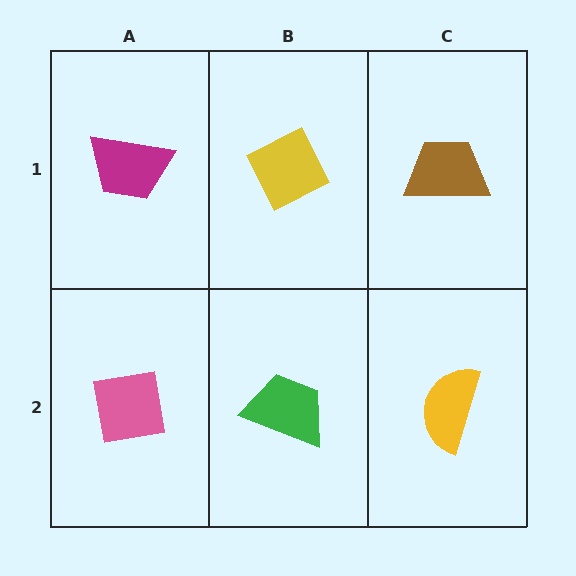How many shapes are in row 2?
3 shapes.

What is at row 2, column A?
A pink square.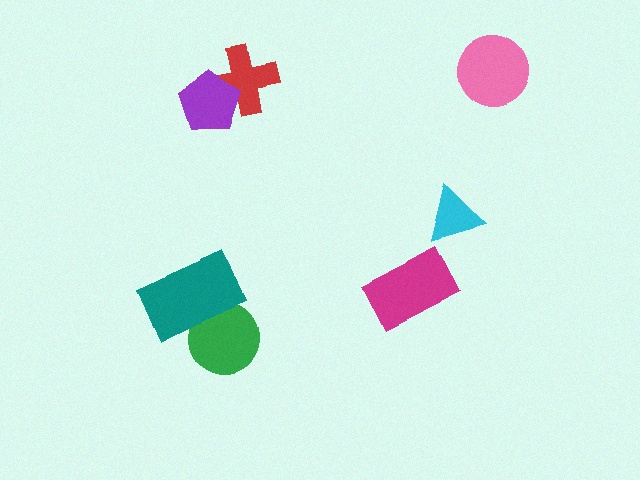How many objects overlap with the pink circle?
0 objects overlap with the pink circle.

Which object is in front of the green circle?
The teal rectangle is in front of the green circle.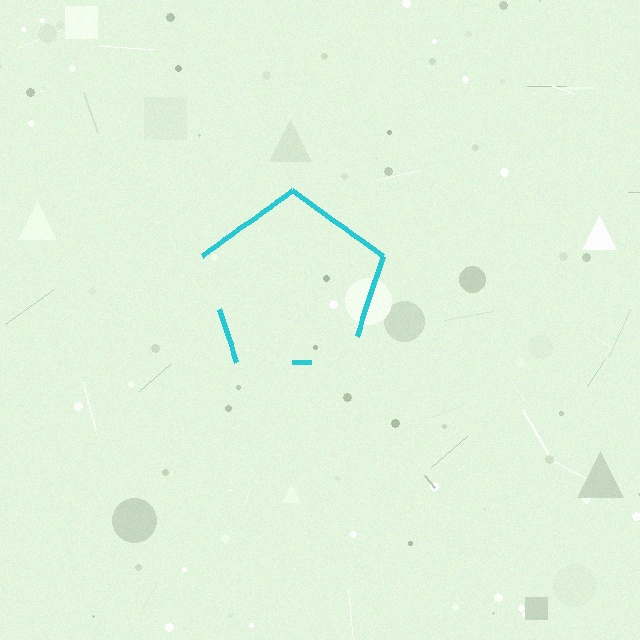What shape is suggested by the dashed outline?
The dashed outline suggests a pentagon.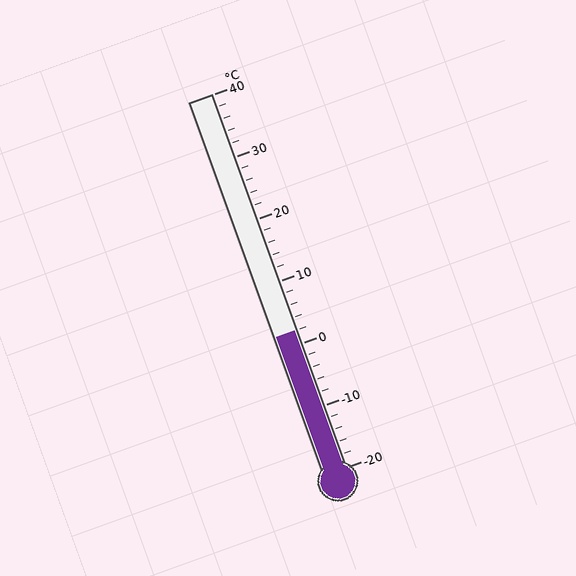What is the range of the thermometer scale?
The thermometer scale ranges from -20°C to 40°C.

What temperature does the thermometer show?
The thermometer shows approximately 2°C.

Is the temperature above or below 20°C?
The temperature is below 20°C.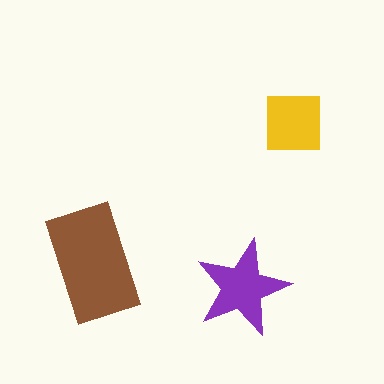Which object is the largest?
The brown rectangle.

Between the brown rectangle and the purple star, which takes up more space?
The brown rectangle.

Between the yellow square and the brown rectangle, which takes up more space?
The brown rectangle.